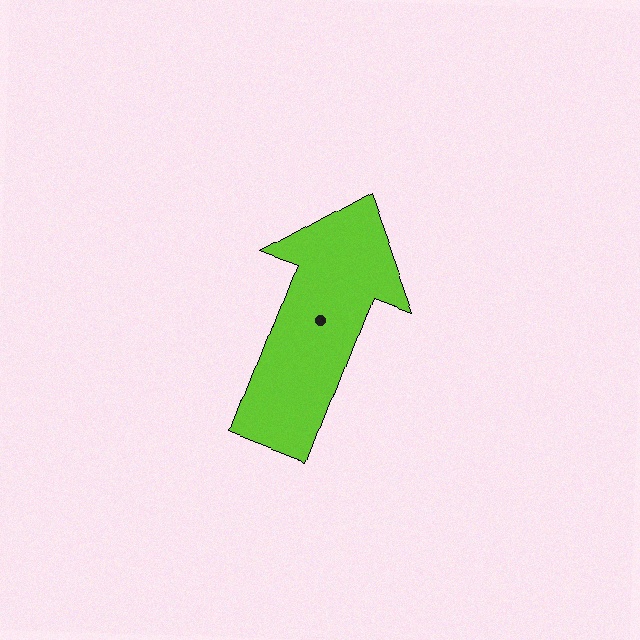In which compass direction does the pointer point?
North.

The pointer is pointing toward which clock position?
Roughly 1 o'clock.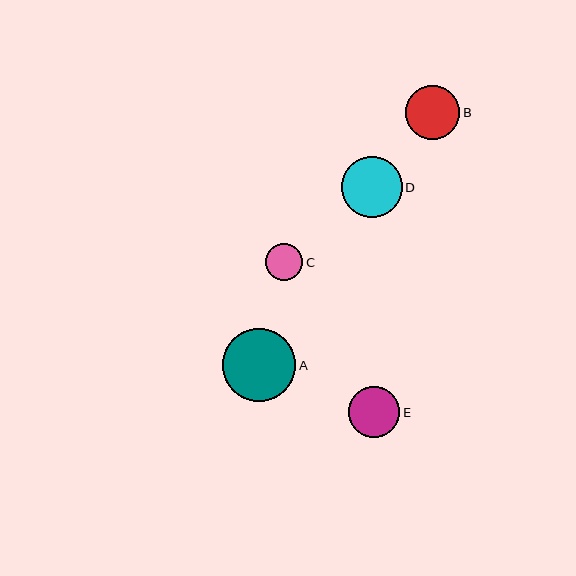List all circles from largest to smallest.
From largest to smallest: A, D, B, E, C.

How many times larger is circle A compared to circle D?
Circle A is approximately 1.2 times the size of circle D.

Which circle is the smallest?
Circle C is the smallest with a size of approximately 37 pixels.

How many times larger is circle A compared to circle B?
Circle A is approximately 1.4 times the size of circle B.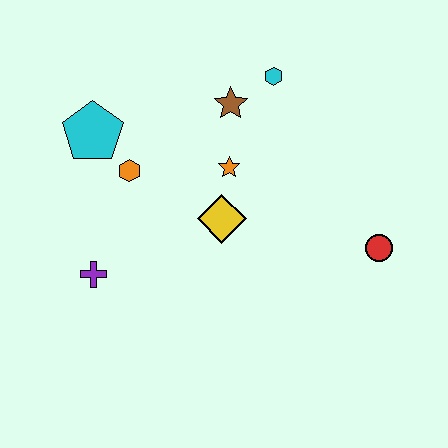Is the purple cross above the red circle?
No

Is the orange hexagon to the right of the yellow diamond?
No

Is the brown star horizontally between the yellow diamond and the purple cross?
No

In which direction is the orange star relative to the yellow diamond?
The orange star is above the yellow diamond.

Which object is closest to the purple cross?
The orange hexagon is closest to the purple cross.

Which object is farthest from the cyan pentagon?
The red circle is farthest from the cyan pentagon.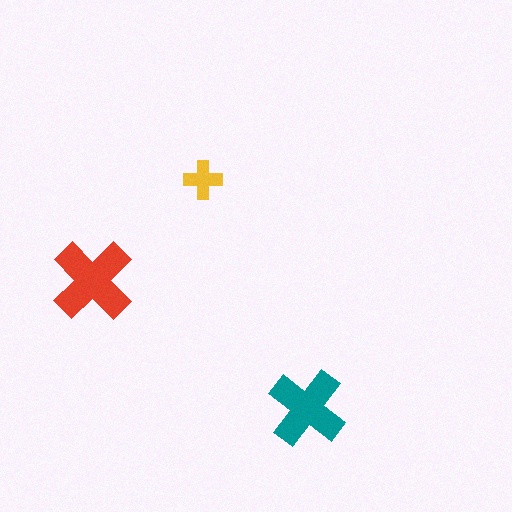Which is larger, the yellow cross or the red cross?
The red one.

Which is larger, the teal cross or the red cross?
The red one.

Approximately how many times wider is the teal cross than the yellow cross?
About 2 times wider.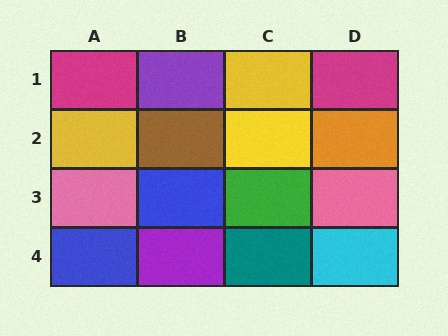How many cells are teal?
1 cell is teal.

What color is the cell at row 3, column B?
Blue.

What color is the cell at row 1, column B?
Purple.